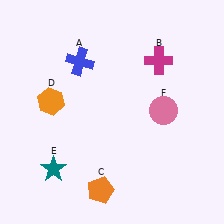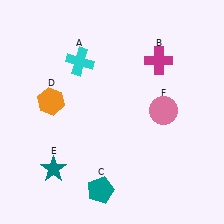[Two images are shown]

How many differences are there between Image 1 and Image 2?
There are 2 differences between the two images.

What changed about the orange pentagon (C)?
In Image 1, C is orange. In Image 2, it changed to teal.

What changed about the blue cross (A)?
In Image 1, A is blue. In Image 2, it changed to cyan.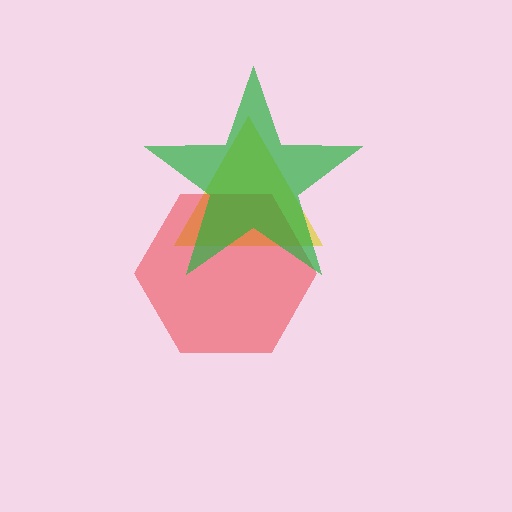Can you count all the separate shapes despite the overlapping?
Yes, there are 3 separate shapes.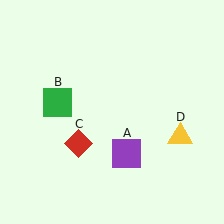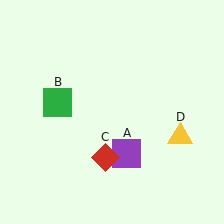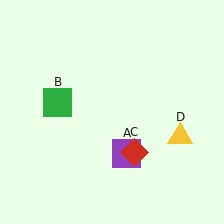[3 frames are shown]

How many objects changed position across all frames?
1 object changed position: red diamond (object C).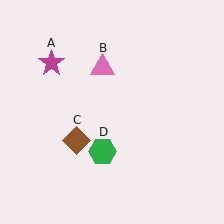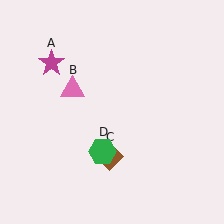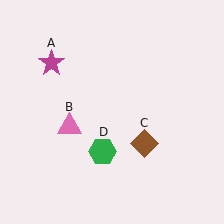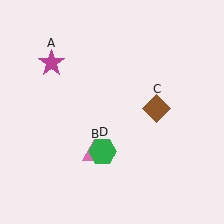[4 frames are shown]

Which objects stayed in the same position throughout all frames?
Magenta star (object A) and green hexagon (object D) remained stationary.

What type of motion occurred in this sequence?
The pink triangle (object B), brown diamond (object C) rotated counterclockwise around the center of the scene.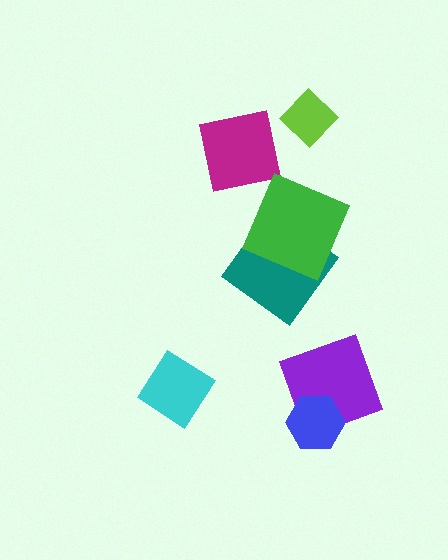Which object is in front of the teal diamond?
The green square is in front of the teal diamond.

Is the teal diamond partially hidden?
Yes, it is partially covered by another shape.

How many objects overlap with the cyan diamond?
0 objects overlap with the cyan diamond.